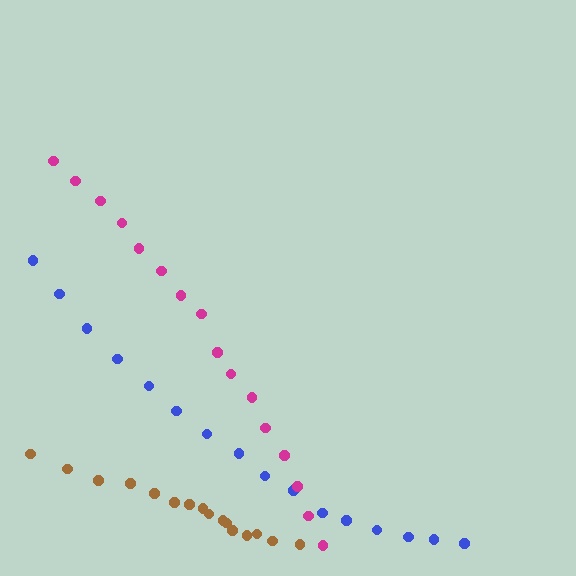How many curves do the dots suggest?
There are 3 distinct paths.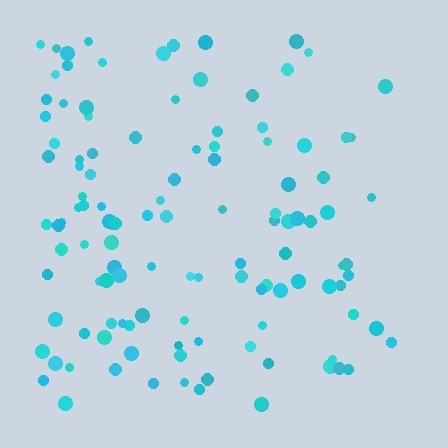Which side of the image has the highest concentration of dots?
The left.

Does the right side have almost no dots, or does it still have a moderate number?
Still a moderate number, just noticeably fewer than the left.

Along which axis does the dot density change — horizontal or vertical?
Horizontal.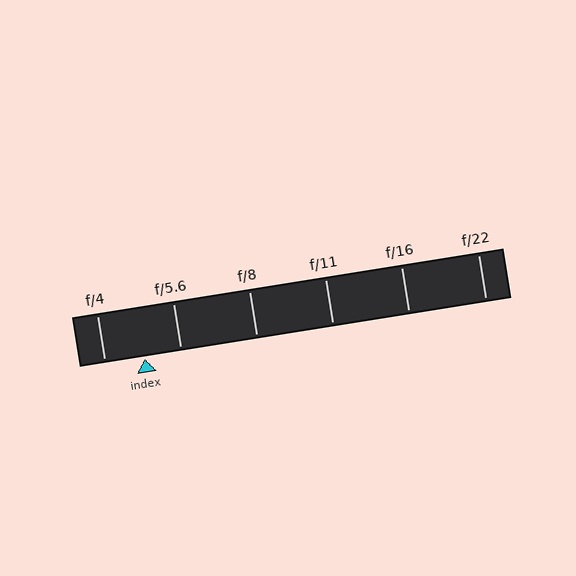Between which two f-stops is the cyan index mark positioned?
The index mark is between f/4 and f/5.6.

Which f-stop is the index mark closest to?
The index mark is closest to f/5.6.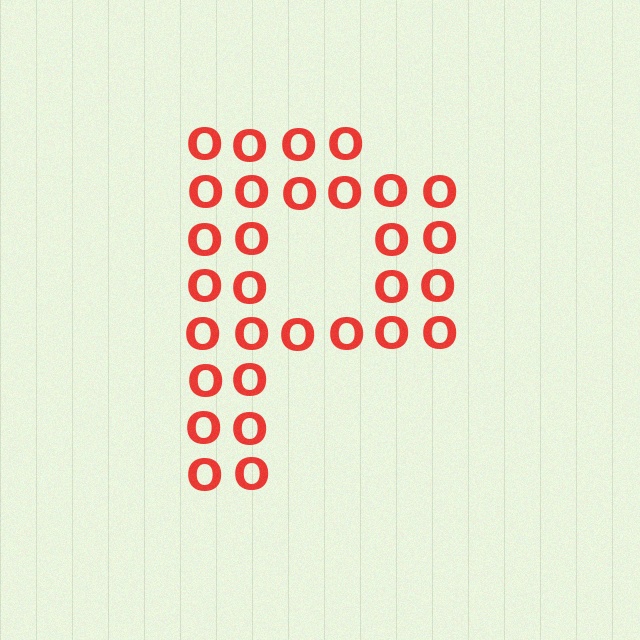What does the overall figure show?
The overall figure shows the letter P.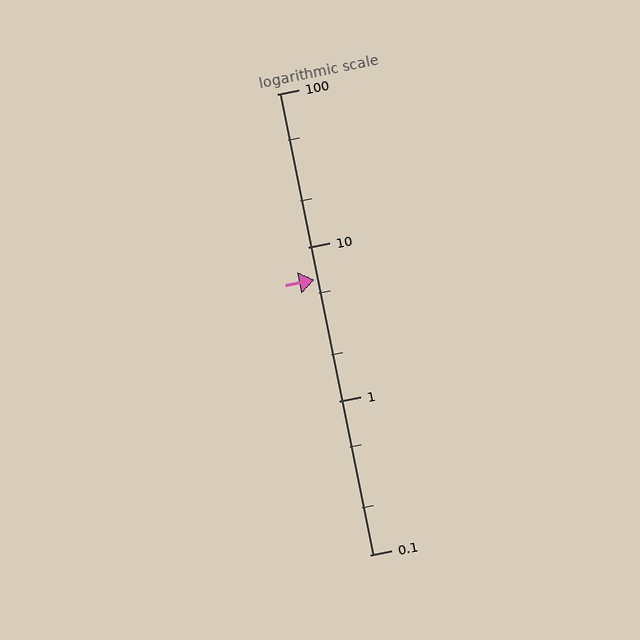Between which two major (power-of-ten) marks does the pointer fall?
The pointer is between 1 and 10.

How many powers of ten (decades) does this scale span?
The scale spans 3 decades, from 0.1 to 100.